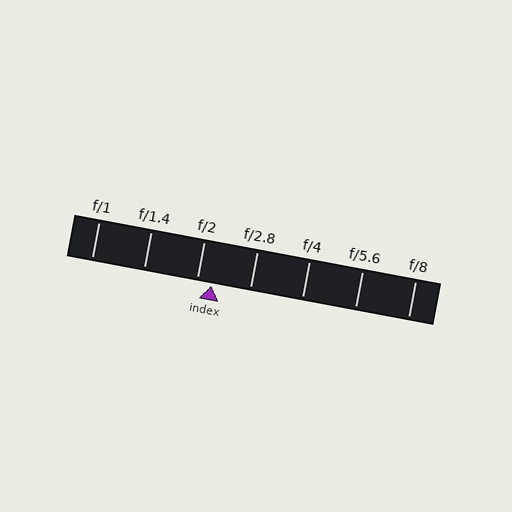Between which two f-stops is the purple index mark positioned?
The index mark is between f/2 and f/2.8.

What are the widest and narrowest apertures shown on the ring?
The widest aperture shown is f/1 and the narrowest is f/8.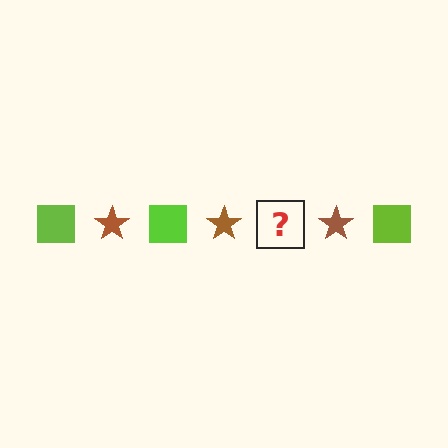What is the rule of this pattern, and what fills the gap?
The rule is that the pattern alternates between lime square and brown star. The gap should be filled with a lime square.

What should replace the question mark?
The question mark should be replaced with a lime square.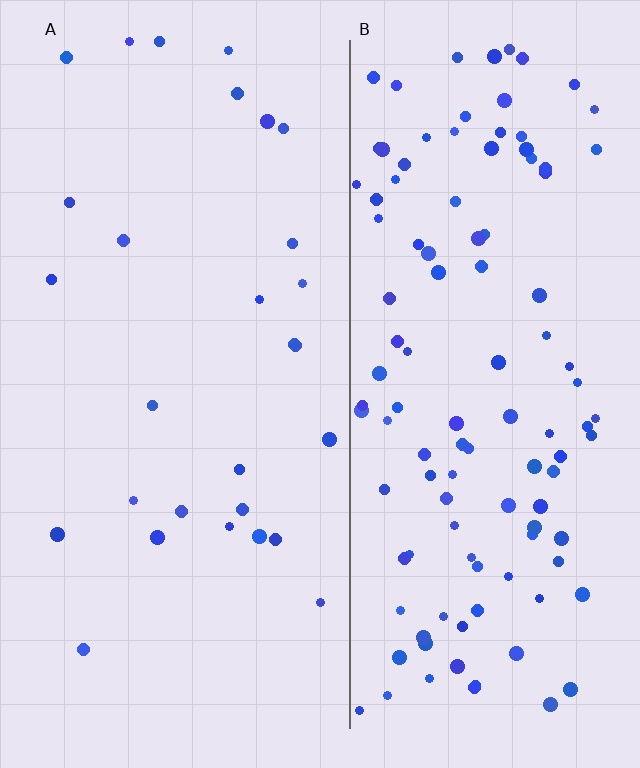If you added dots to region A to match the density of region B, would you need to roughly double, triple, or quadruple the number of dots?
Approximately quadruple.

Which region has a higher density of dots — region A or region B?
B (the right).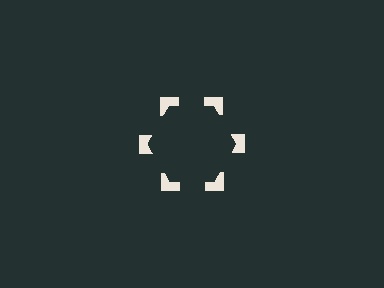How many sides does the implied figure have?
6 sides.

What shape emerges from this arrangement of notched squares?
An illusory hexagon — its edges are inferred from the aligned wedge cuts in the notched squares, not physically drawn.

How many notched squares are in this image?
There are 6 — one at each vertex of the illusory hexagon.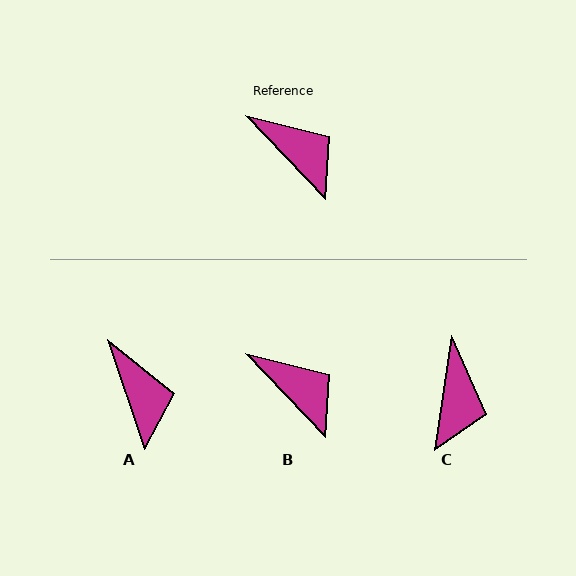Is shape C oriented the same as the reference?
No, it is off by about 52 degrees.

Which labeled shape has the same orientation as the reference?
B.